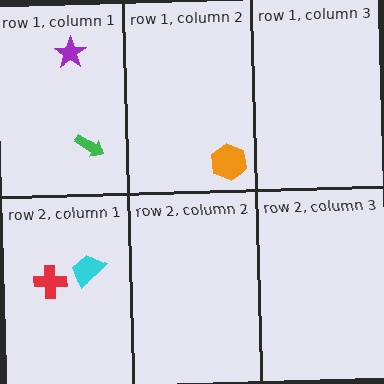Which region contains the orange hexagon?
The row 1, column 2 region.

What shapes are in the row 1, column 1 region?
The green arrow, the purple star.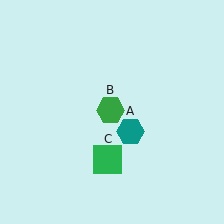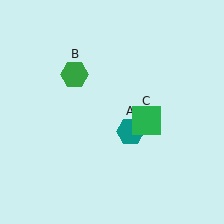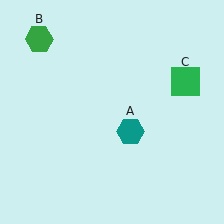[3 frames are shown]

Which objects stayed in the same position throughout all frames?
Teal hexagon (object A) remained stationary.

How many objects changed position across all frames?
2 objects changed position: green hexagon (object B), green square (object C).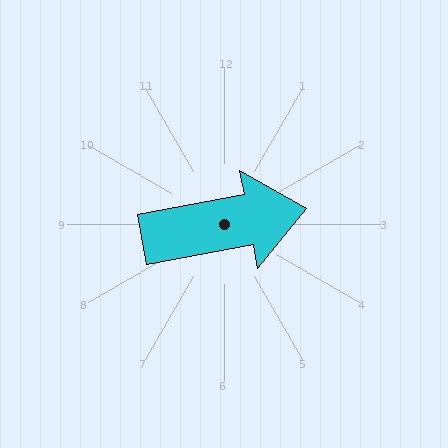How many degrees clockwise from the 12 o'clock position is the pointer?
Approximately 79 degrees.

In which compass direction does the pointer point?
East.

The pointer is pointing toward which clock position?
Roughly 3 o'clock.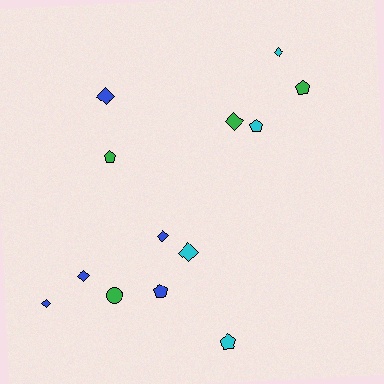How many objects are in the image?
There are 13 objects.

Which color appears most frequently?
Blue, with 5 objects.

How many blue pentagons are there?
There is 1 blue pentagon.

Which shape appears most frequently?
Diamond, with 7 objects.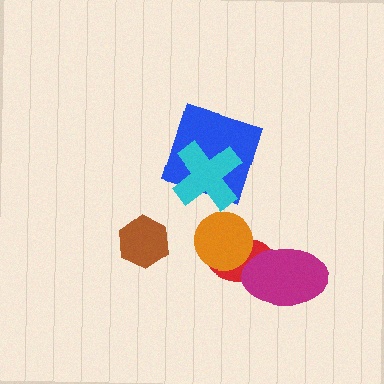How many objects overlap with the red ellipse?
2 objects overlap with the red ellipse.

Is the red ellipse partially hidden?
Yes, it is partially covered by another shape.